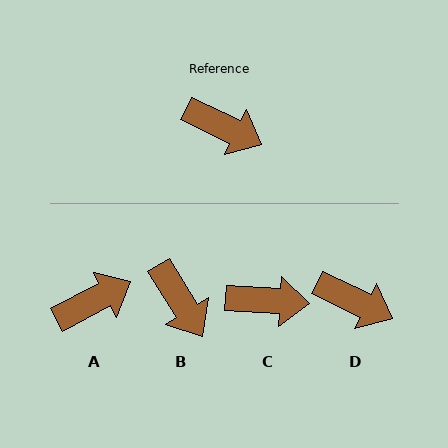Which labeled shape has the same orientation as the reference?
D.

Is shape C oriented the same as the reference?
No, it is off by about 22 degrees.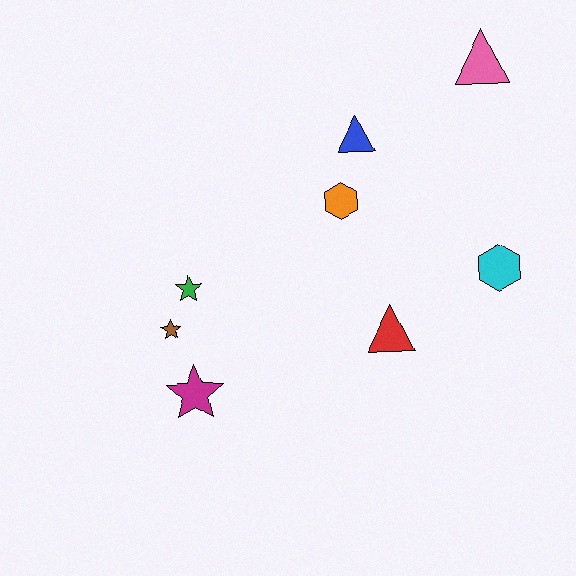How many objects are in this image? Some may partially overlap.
There are 8 objects.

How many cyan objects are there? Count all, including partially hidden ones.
There is 1 cyan object.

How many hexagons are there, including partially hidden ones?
There are 2 hexagons.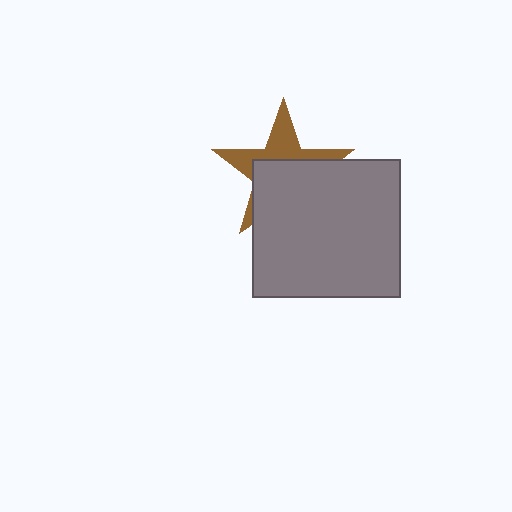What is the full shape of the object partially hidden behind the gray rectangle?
The partially hidden object is a brown star.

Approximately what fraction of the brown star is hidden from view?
Roughly 59% of the brown star is hidden behind the gray rectangle.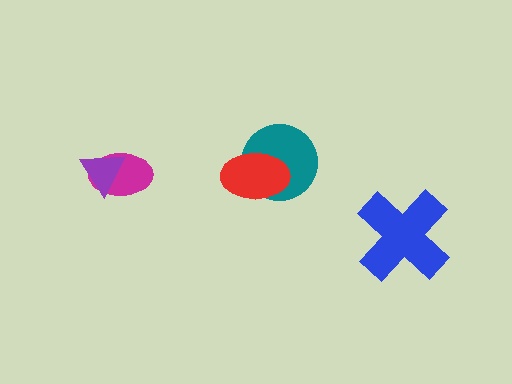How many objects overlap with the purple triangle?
1 object overlaps with the purple triangle.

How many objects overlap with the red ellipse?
1 object overlaps with the red ellipse.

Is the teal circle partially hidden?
Yes, it is partially covered by another shape.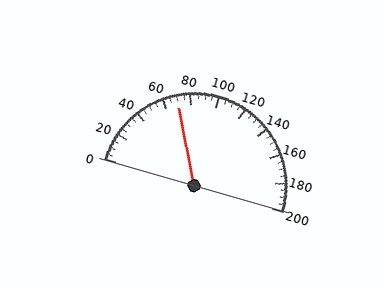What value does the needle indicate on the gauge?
The needle indicates approximately 70.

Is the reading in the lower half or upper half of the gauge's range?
The reading is in the lower half of the range (0 to 200).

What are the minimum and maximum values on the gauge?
The gauge ranges from 0 to 200.